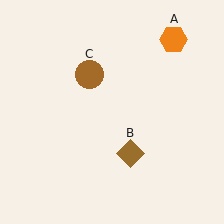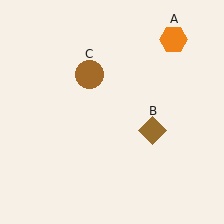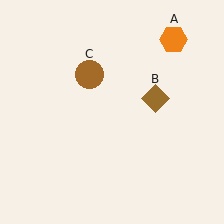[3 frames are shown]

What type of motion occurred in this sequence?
The brown diamond (object B) rotated counterclockwise around the center of the scene.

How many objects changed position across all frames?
1 object changed position: brown diamond (object B).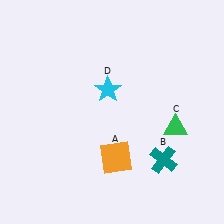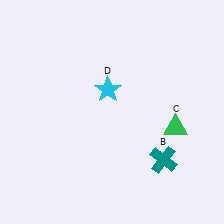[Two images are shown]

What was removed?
The orange square (A) was removed in Image 2.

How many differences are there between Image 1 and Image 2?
There is 1 difference between the two images.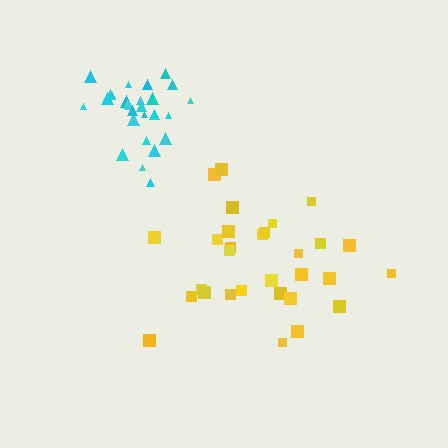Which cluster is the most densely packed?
Cyan.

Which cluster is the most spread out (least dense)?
Yellow.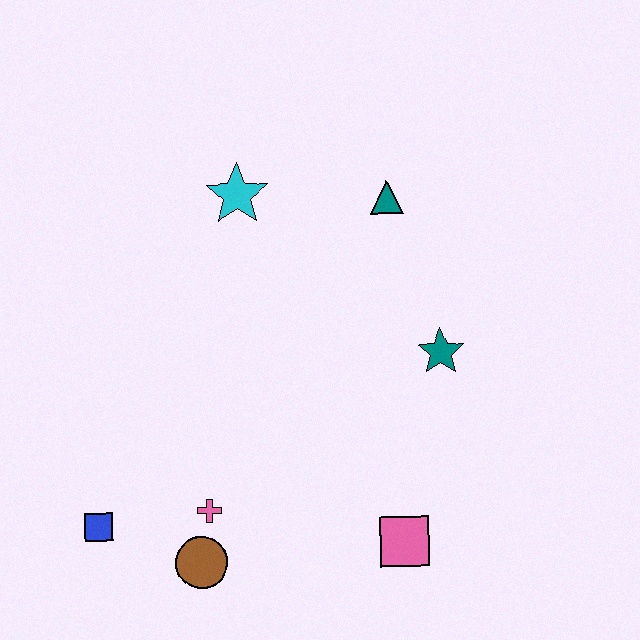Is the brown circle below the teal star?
Yes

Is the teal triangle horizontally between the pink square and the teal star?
No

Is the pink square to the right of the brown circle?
Yes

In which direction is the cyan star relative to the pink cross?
The cyan star is above the pink cross.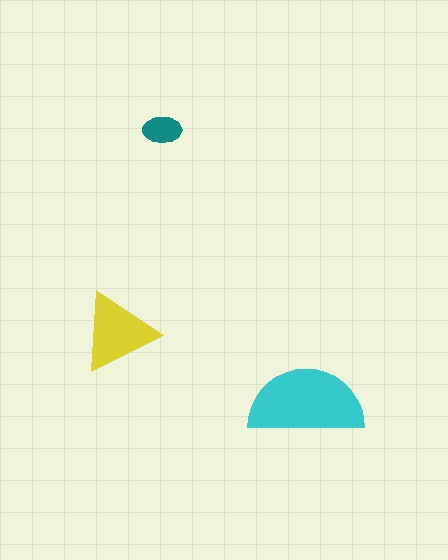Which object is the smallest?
The teal ellipse.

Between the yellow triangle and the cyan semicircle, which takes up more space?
The cyan semicircle.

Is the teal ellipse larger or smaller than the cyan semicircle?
Smaller.